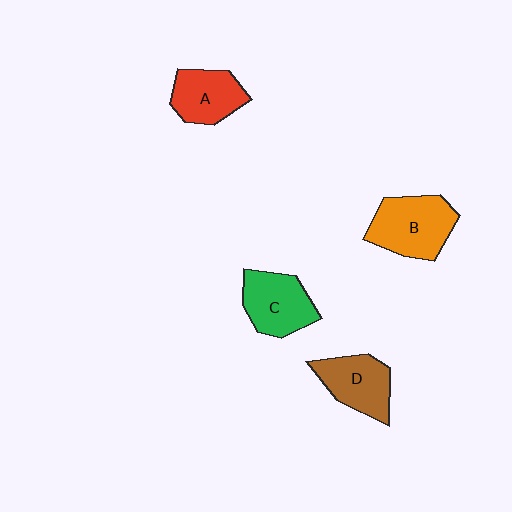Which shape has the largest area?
Shape B (orange).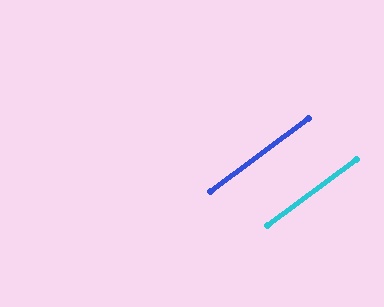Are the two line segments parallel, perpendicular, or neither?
Parallel — their directions differ by only 0.3°.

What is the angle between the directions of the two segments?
Approximately 0 degrees.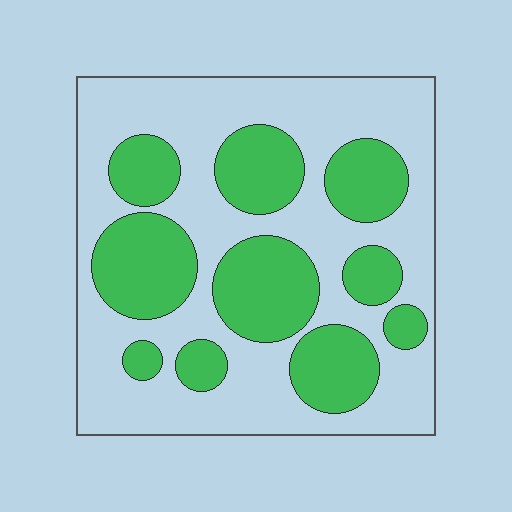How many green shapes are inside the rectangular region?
10.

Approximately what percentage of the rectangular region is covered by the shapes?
Approximately 40%.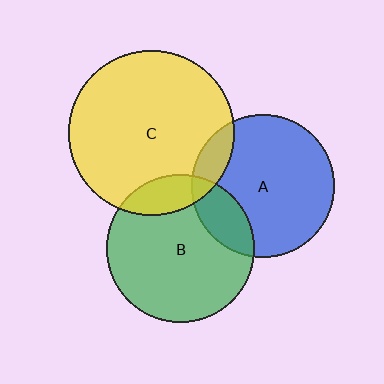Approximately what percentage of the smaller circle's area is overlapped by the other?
Approximately 15%.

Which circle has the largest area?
Circle C (yellow).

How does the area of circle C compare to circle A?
Approximately 1.3 times.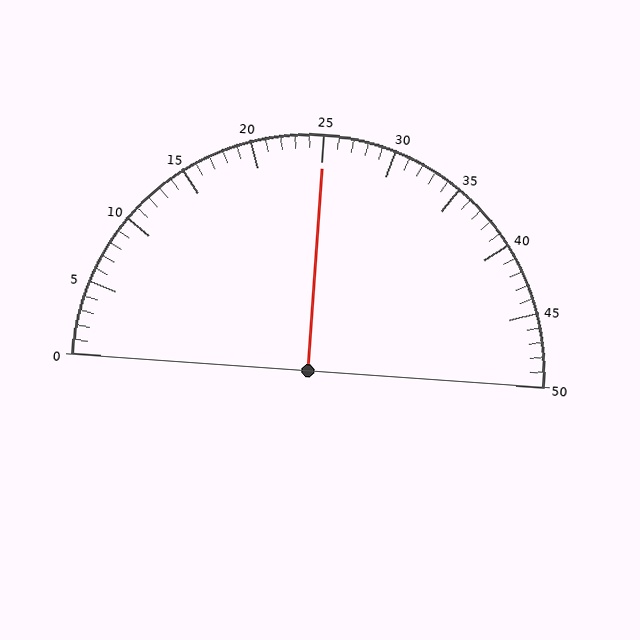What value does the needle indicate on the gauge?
The needle indicates approximately 25.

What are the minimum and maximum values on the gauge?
The gauge ranges from 0 to 50.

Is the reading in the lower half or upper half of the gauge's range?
The reading is in the upper half of the range (0 to 50).